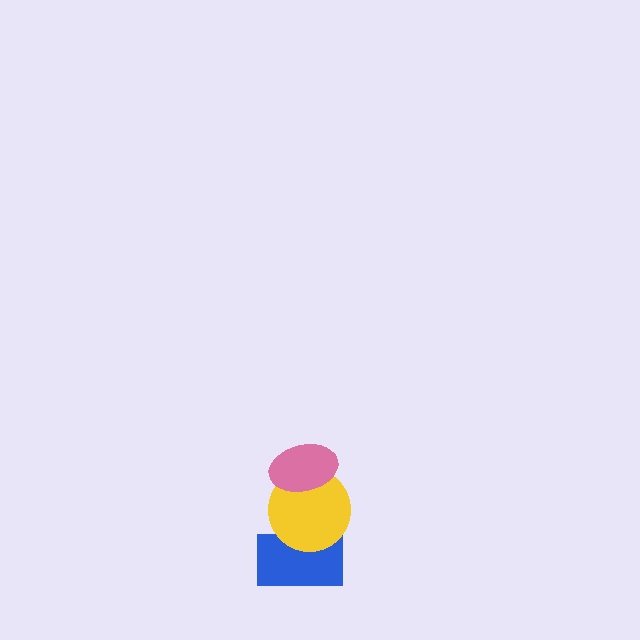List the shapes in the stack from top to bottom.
From top to bottom: the pink ellipse, the yellow circle, the blue rectangle.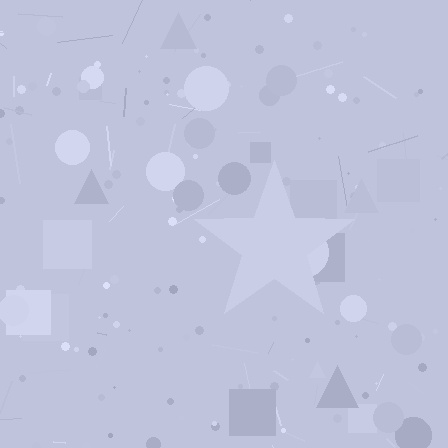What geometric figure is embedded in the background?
A star is embedded in the background.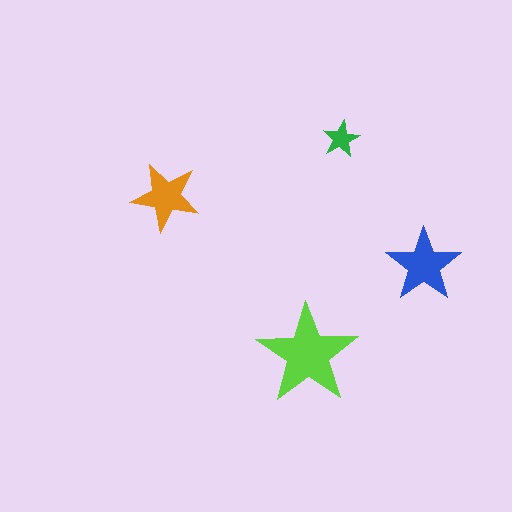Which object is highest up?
The green star is topmost.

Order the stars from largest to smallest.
the lime one, the blue one, the orange one, the green one.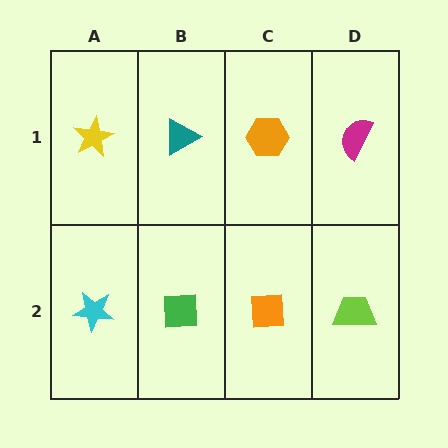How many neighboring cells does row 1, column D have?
2.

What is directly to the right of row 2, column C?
A lime trapezoid.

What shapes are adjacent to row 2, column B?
A teal triangle (row 1, column B), a cyan star (row 2, column A), an orange square (row 2, column C).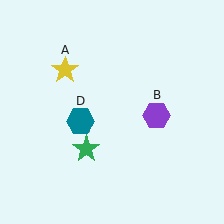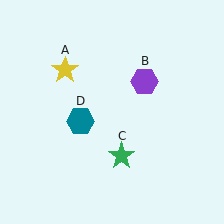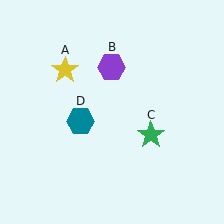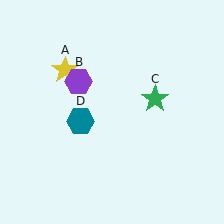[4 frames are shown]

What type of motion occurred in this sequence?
The purple hexagon (object B), green star (object C) rotated counterclockwise around the center of the scene.